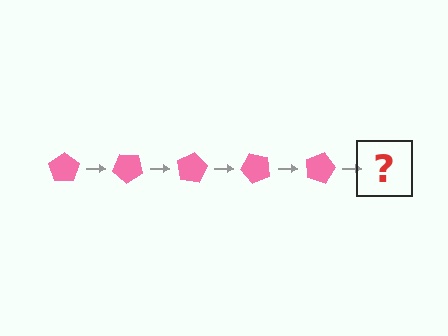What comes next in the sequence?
The next element should be a pink pentagon rotated 200 degrees.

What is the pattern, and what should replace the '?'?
The pattern is that the pentagon rotates 40 degrees each step. The '?' should be a pink pentagon rotated 200 degrees.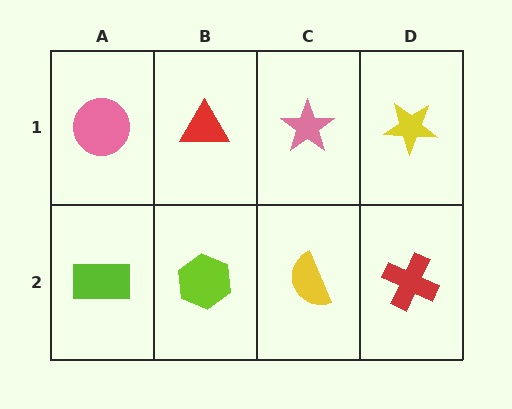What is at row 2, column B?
A lime hexagon.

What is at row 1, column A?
A pink circle.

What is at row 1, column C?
A pink star.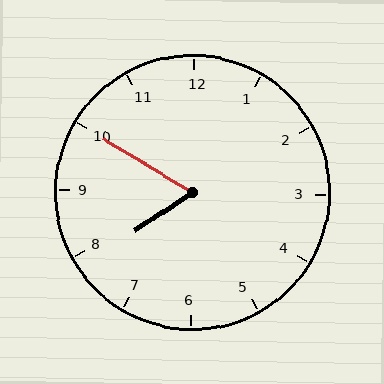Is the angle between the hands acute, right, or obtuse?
It is acute.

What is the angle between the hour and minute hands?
Approximately 65 degrees.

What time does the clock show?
7:50.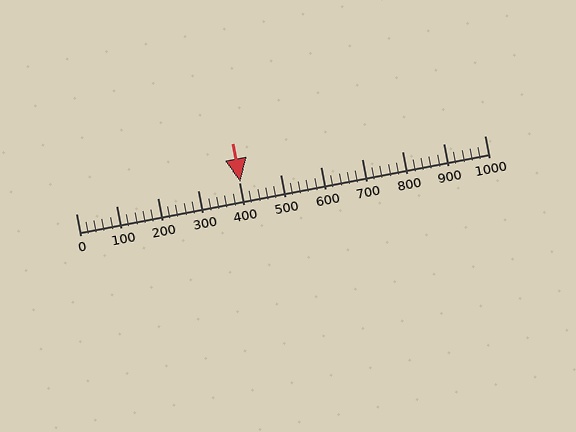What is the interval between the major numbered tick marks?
The major tick marks are spaced 100 units apart.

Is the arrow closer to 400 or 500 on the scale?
The arrow is closer to 400.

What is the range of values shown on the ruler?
The ruler shows values from 0 to 1000.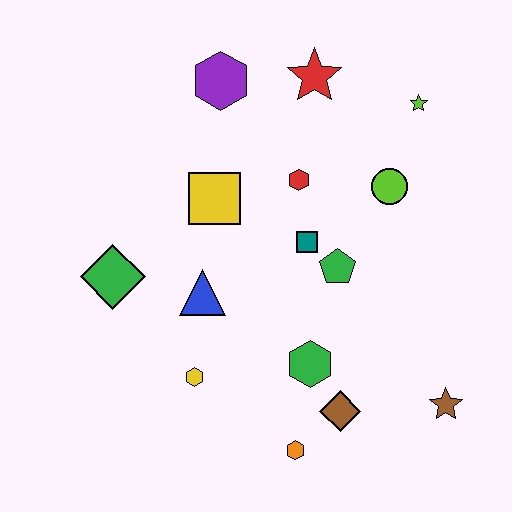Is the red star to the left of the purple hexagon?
No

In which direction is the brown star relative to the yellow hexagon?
The brown star is to the right of the yellow hexagon.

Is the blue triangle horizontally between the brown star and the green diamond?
Yes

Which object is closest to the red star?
The purple hexagon is closest to the red star.